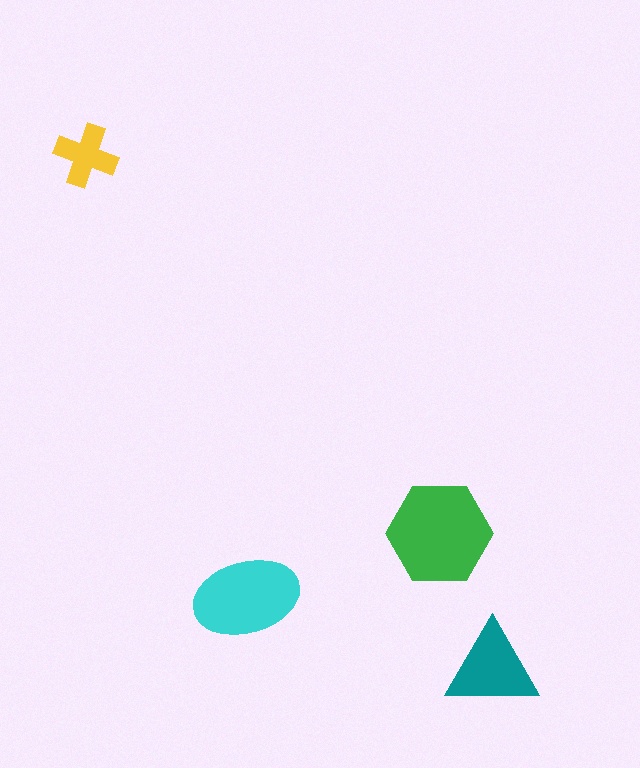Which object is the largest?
The green hexagon.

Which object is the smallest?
The yellow cross.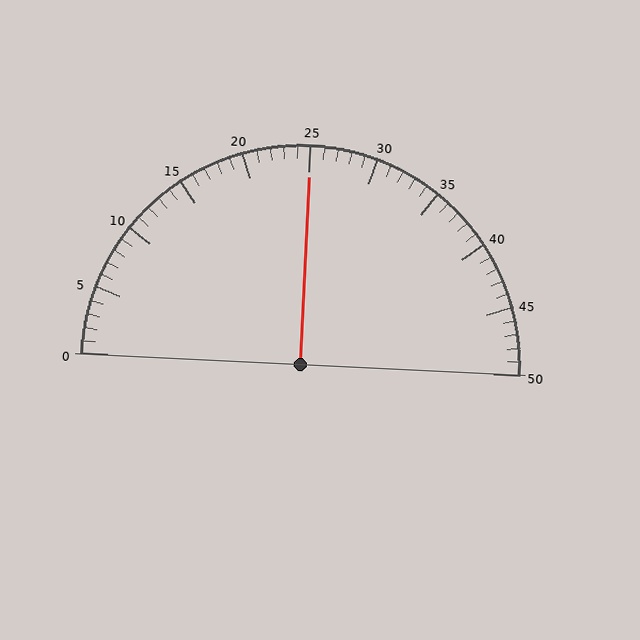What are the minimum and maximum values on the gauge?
The gauge ranges from 0 to 50.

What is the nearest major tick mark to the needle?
The nearest major tick mark is 25.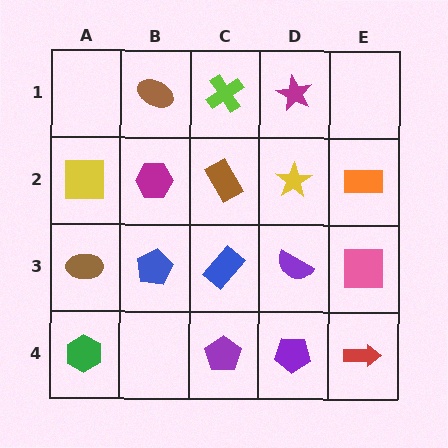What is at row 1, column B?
A brown ellipse.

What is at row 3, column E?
A pink square.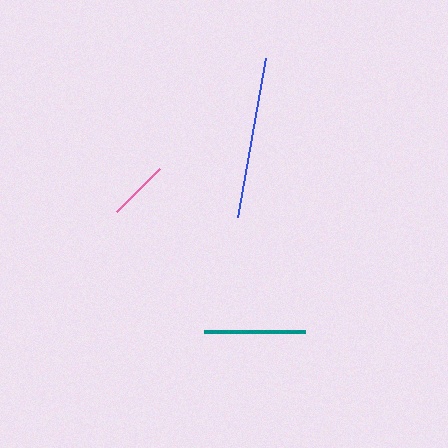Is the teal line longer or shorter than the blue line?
The blue line is longer than the teal line.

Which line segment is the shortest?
The pink line is the shortest at approximately 61 pixels.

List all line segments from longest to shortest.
From longest to shortest: blue, teal, pink.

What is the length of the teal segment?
The teal segment is approximately 101 pixels long.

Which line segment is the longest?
The blue line is the longest at approximately 161 pixels.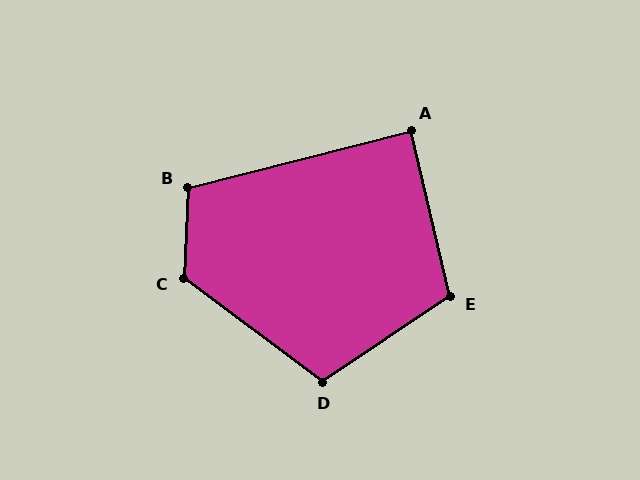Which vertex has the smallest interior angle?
A, at approximately 89 degrees.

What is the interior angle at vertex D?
Approximately 110 degrees (obtuse).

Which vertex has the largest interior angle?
C, at approximately 124 degrees.